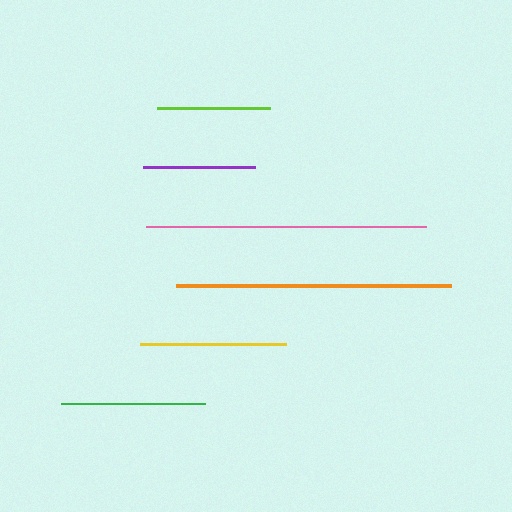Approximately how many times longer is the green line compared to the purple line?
The green line is approximately 1.3 times the length of the purple line.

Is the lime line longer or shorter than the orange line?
The orange line is longer than the lime line.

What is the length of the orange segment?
The orange segment is approximately 275 pixels long.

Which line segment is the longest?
The pink line is the longest at approximately 280 pixels.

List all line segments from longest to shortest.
From longest to shortest: pink, orange, yellow, green, lime, purple.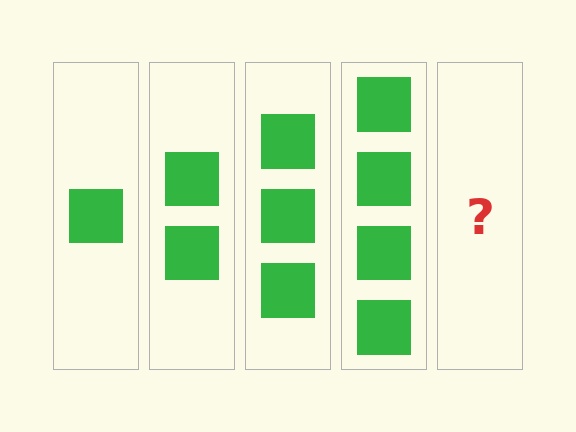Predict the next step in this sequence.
The next step is 5 squares.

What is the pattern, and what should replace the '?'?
The pattern is that each step adds one more square. The '?' should be 5 squares.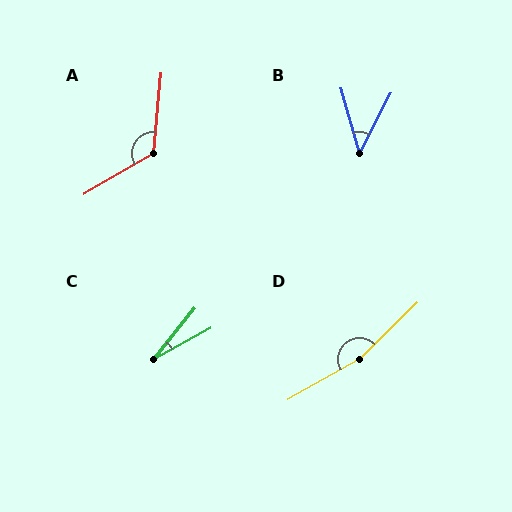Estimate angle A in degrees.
Approximately 125 degrees.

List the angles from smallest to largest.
C (23°), B (43°), A (125°), D (165°).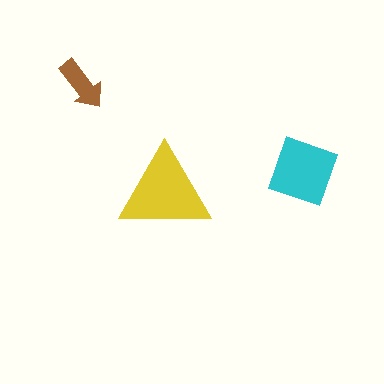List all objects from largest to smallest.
The yellow triangle, the cyan square, the brown arrow.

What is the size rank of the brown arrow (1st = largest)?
3rd.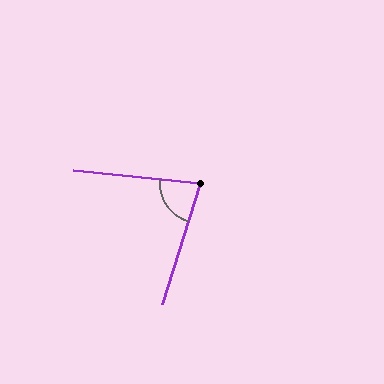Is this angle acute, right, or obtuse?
It is acute.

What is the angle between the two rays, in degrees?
Approximately 79 degrees.